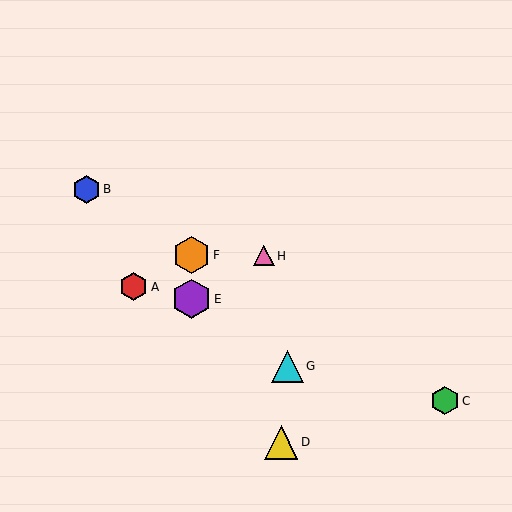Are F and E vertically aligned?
Yes, both are at x≈192.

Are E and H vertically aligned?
No, E is at x≈192 and H is at x≈264.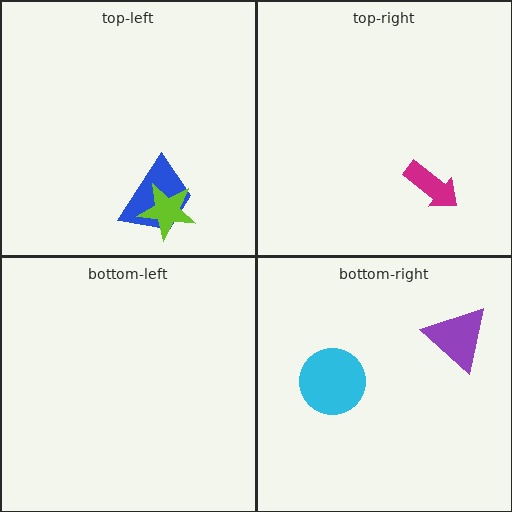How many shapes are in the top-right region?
1.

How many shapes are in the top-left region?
2.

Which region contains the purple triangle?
The bottom-right region.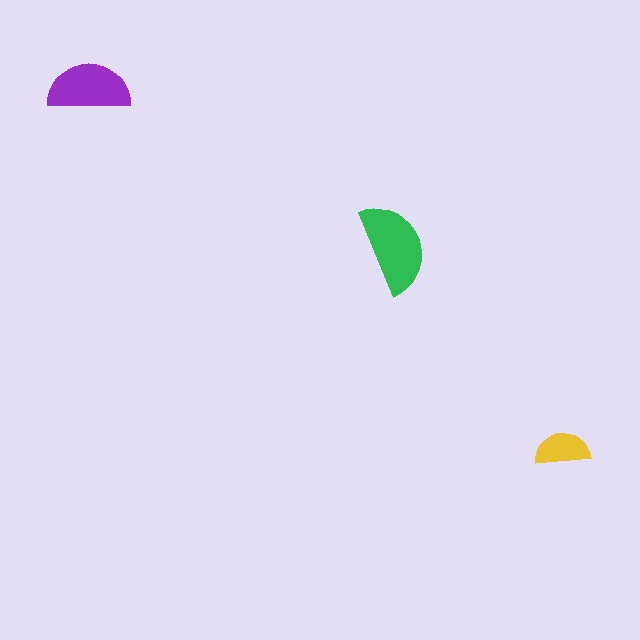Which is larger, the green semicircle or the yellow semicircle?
The green one.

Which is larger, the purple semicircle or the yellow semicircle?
The purple one.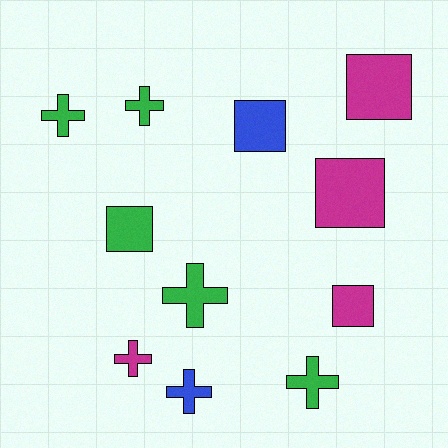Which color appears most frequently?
Green, with 5 objects.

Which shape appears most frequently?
Cross, with 6 objects.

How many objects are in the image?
There are 11 objects.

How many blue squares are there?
There is 1 blue square.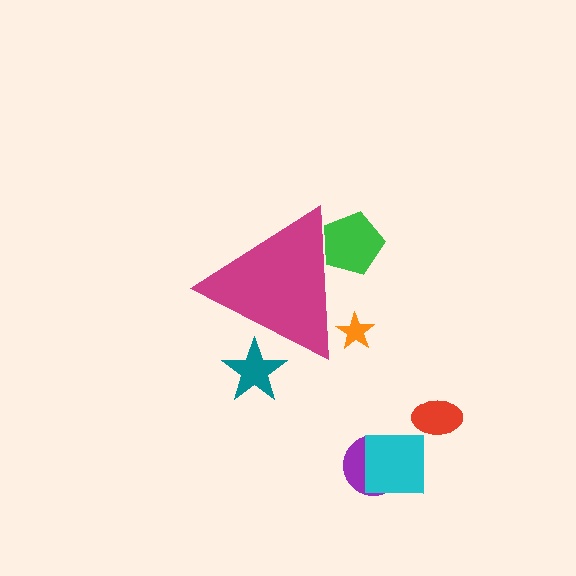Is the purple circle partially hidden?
No, the purple circle is fully visible.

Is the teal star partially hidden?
Yes, the teal star is partially hidden behind the magenta triangle.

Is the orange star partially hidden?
Yes, the orange star is partially hidden behind the magenta triangle.